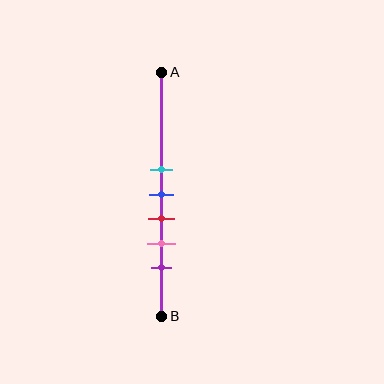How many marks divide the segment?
There are 5 marks dividing the segment.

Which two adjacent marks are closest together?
The cyan and blue marks are the closest adjacent pair.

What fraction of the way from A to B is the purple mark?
The purple mark is approximately 80% (0.8) of the way from A to B.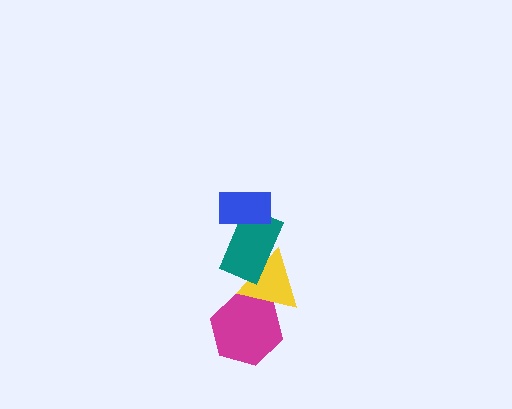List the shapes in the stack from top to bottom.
From top to bottom: the blue rectangle, the teal rectangle, the yellow triangle, the magenta hexagon.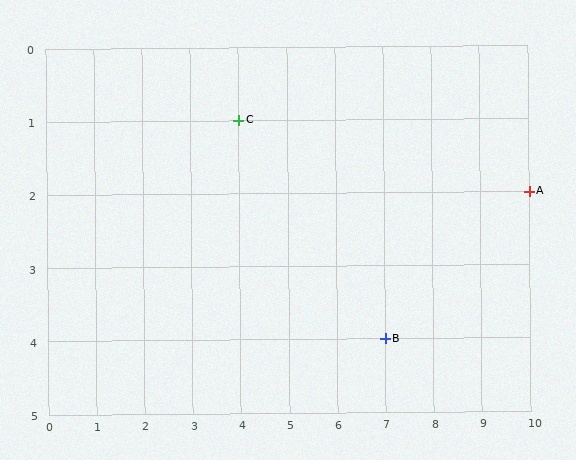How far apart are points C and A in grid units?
Points C and A are 6 columns and 1 row apart (about 6.1 grid units diagonally).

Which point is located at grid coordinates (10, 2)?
Point A is at (10, 2).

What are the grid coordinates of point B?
Point B is at grid coordinates (7, 4).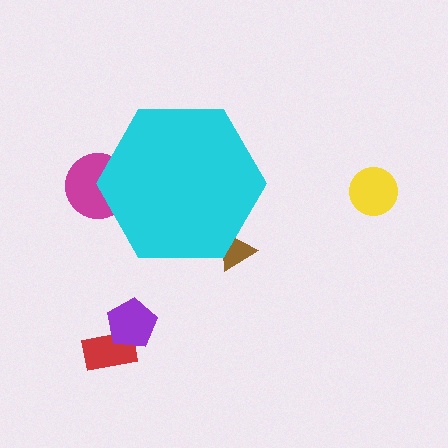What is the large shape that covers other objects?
A cyan hexagon.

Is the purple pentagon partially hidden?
No, the purple pentagon is fully visible.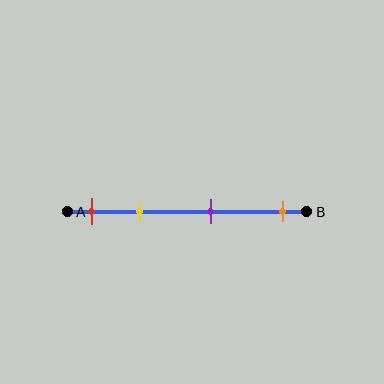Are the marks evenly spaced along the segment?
No, the marks are not evenly spaced.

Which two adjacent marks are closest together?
The red and yellow marks are the closest adjacent pair.